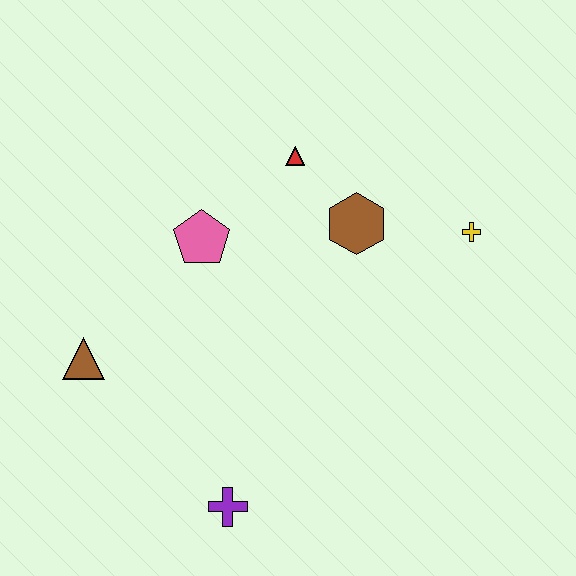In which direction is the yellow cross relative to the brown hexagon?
The yellow cross is to the right of the brown hexagon.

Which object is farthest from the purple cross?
The yellow cross is farthest from the purple cross.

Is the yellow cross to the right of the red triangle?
Yes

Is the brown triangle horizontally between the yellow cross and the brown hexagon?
No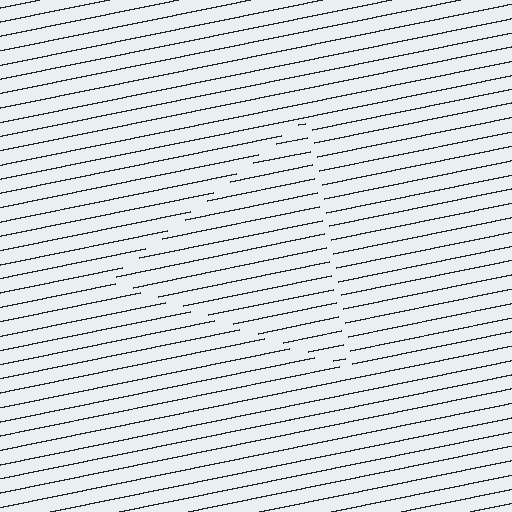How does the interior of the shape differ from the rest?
The interior of the shape contains the same grating, shifted by half a period — the contour is defined by the phase discontinuity where line-ends from the inner and outer gratings abut.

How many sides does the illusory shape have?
3 sides — the line-ends trace a triangle.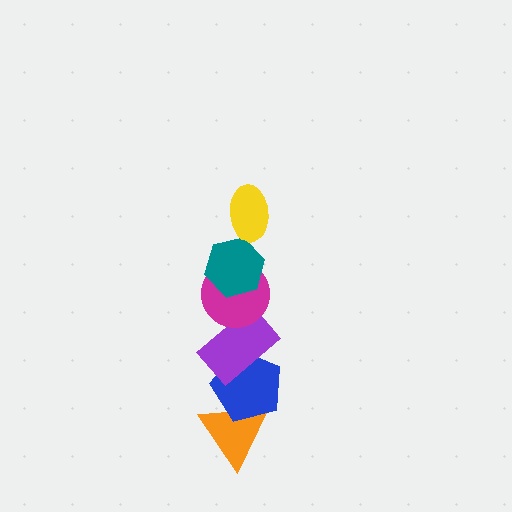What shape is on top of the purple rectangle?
The magenta circle is on top of the purple rectangle.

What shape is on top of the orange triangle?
The blue pentagon is on top of the orange triangle.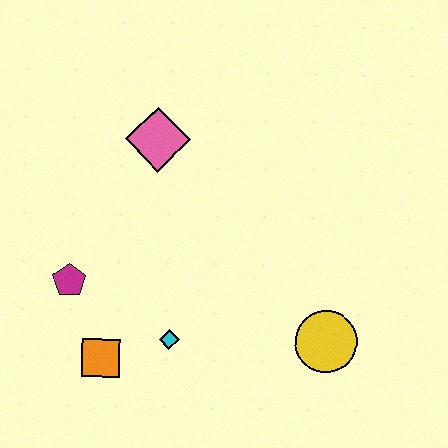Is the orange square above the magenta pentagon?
No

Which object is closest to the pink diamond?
The magenta pentagon is closest to the pink diamond.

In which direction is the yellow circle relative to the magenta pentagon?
The yellow circle is to the right of the magenta pentagon.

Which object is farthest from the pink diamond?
The yellow circle is farthest from the pink diamond.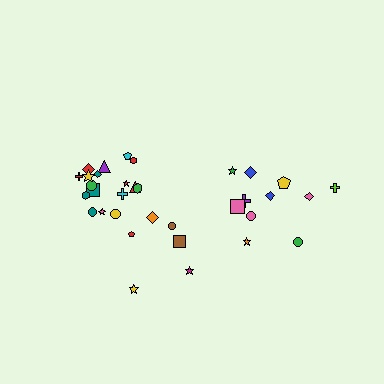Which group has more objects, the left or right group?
The left group.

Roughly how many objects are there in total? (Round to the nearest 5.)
Roughly 35 objects in total.